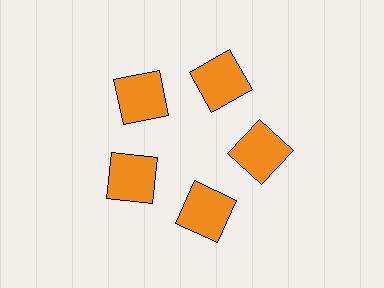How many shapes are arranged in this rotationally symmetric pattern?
There are 5 shapes, arranged in 5 groups of 1.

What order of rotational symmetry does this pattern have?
This pattern has 5-fold rotational symmetry.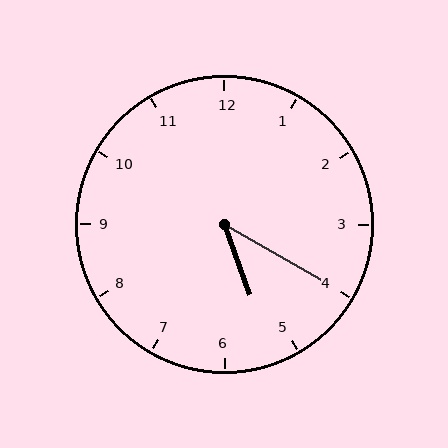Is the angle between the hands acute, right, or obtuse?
It is acute.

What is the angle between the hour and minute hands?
Approximately 40 degrees.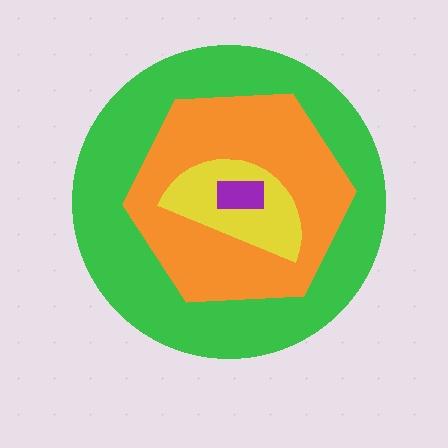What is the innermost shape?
The purple rectangle.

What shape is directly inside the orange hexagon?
The yellow semicircle.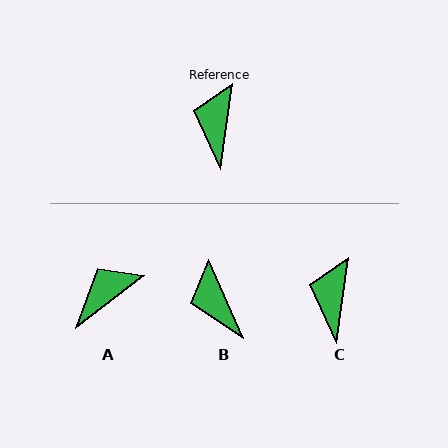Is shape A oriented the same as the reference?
No, it is off by about 44 degrees.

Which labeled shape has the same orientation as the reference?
C.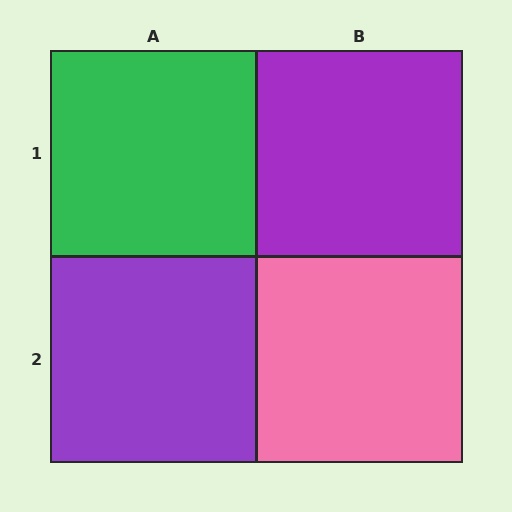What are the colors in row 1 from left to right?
Green, purple.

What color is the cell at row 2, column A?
Purple.